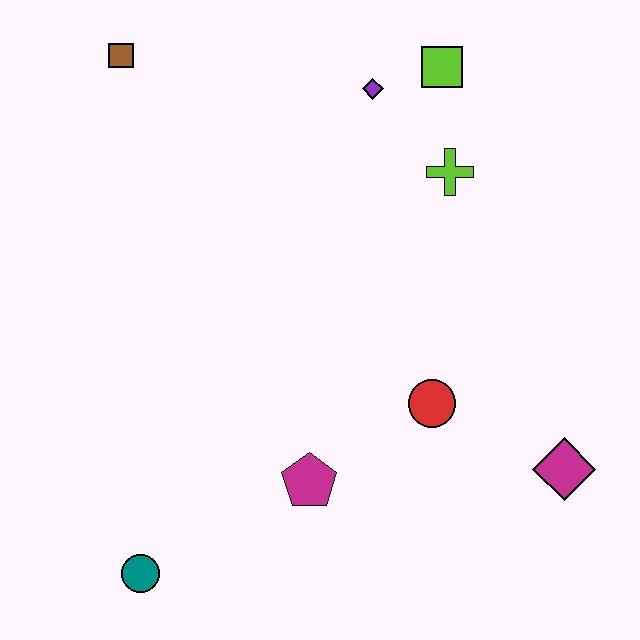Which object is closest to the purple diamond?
The lime square is closest to the purple diamond.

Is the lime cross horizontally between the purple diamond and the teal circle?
No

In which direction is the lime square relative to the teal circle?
The lime square is above the teal circle.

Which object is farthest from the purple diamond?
The teal circle is farthest from the purple diamond.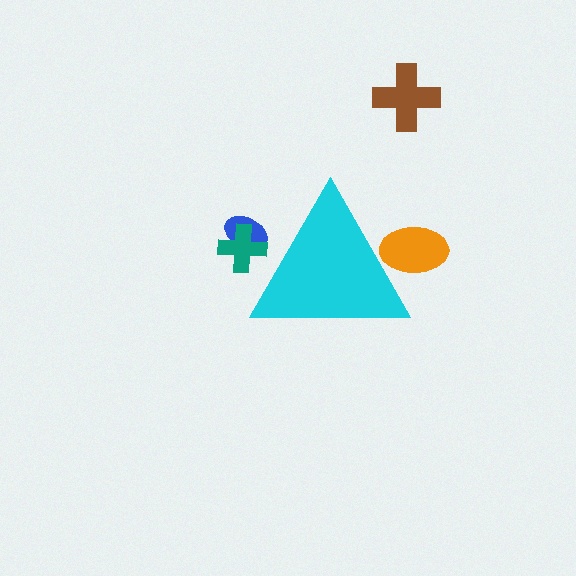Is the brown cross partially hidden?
No, the brown cross is fully visible.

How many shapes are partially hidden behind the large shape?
3 shapes are partially hidden.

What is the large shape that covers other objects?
A cyan triangle.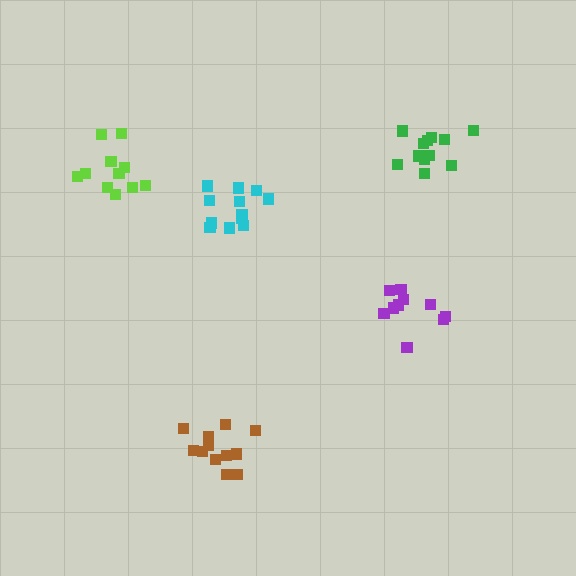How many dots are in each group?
Group 1: 10 dots, Group 2: 11 dots, Group 3: 12 dots, Group 4: 12 dots, Group 5: 12 dots (57 total).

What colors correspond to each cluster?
The clusters are colored: purple, lime, green, brown, cyan.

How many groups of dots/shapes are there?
There are 5 groups.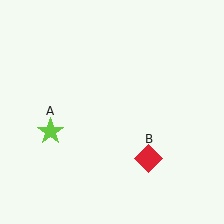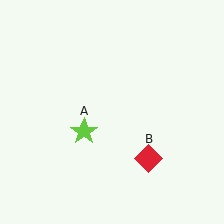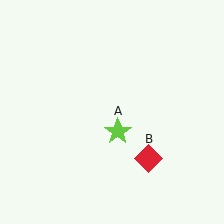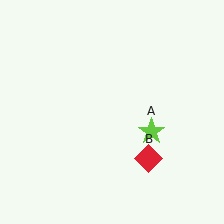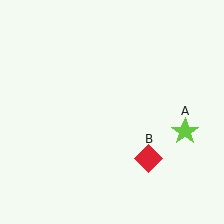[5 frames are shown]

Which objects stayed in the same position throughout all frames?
Red diamond (object B) remained stationary.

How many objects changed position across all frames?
1 object changed position: lime star (object A).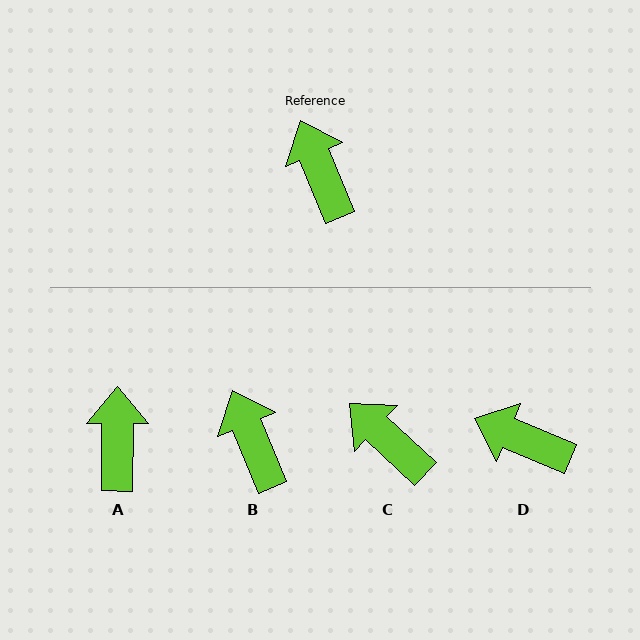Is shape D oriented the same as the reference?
No, it is off by about 45 degrees.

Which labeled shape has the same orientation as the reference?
B.